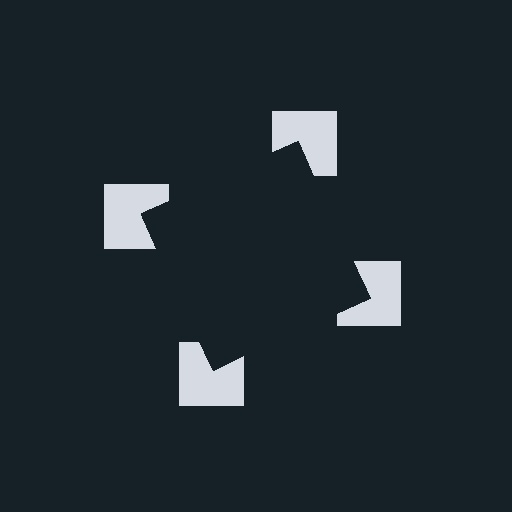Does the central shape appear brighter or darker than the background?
It typically appears slightly darker than the background, even though no actual brightness change is drawn.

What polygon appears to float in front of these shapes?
An illusory square — its edges are inferred from the aligned wedge cuts in the notched squares, not physically drawn.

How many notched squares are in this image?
There are 4 — one at each vertex of the illusory square.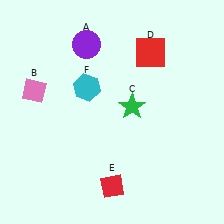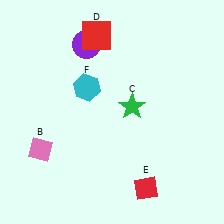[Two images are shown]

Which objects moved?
The objects that moved are: the pink diamond (B), the red square (D), the red diamond (E).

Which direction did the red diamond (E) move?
The red diamond (E) moved right.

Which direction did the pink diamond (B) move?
The pink diamond (B) moved down.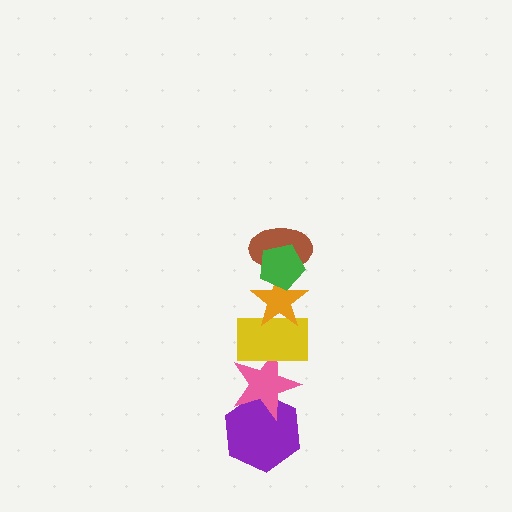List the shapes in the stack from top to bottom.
From top to bottom: the green pentagon, the brown ellipse, the orange star, the yellow rectangle, the pink star, the purple hexagon.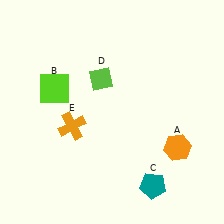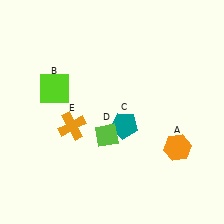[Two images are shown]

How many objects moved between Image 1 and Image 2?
2 objects moved between the two images.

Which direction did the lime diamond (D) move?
The lime diamond (D) moved down.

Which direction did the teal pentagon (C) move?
The teal pentagon (C) moved up.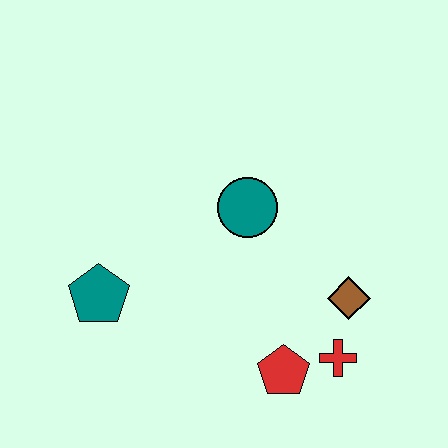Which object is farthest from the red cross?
The teal pentagon is farthest from the red cross.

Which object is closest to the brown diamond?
The red cross is closest to the brown diamond.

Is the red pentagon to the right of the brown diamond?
No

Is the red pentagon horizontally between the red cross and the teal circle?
Yes